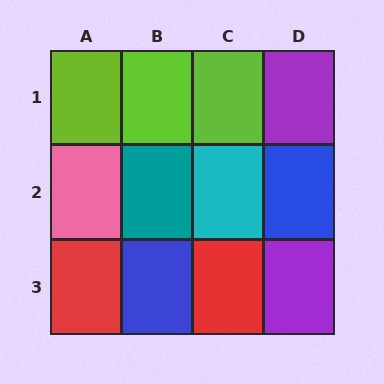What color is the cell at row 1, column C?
Lime.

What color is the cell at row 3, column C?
Red.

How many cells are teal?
1 cell is teal.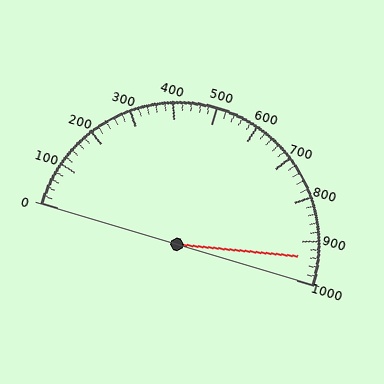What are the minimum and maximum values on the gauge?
The gauge ranges from 0 to 1000.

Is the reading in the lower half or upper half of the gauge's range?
The reading is in the upper half of the range (0 to 1000).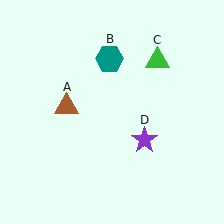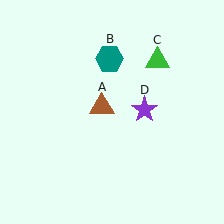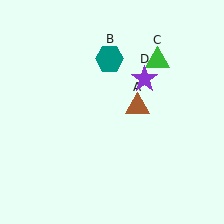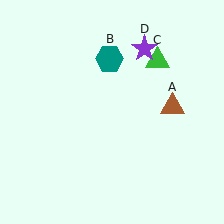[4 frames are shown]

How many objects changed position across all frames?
2 objects changed position: brown triangle (object A), purple star (object D).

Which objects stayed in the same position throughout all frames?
Teal hexagon (object B) and green triangle (object C) remained stationary.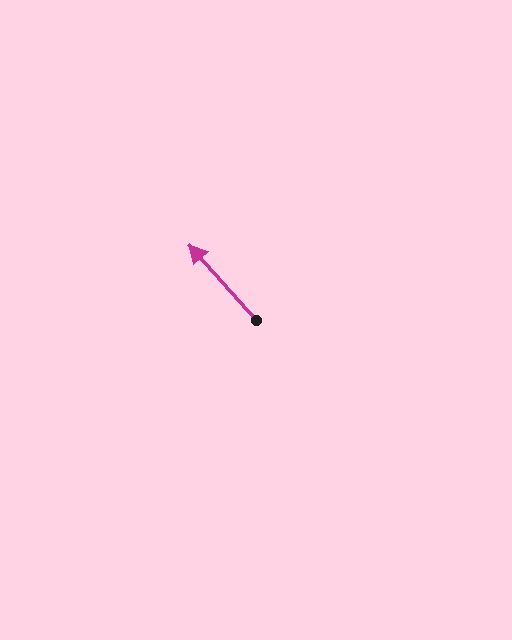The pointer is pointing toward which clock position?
Roughly 11 o'clock.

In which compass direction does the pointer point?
Northwest.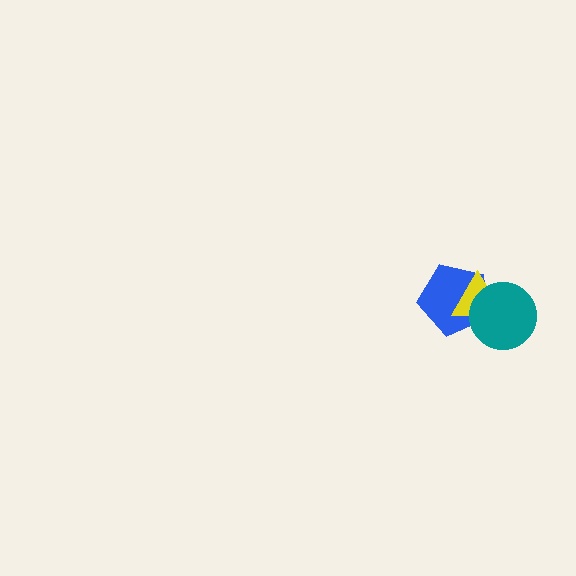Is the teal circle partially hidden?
No, no other shape covers it.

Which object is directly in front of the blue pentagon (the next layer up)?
The yellow triangle is directly in front of the blue pentagon.